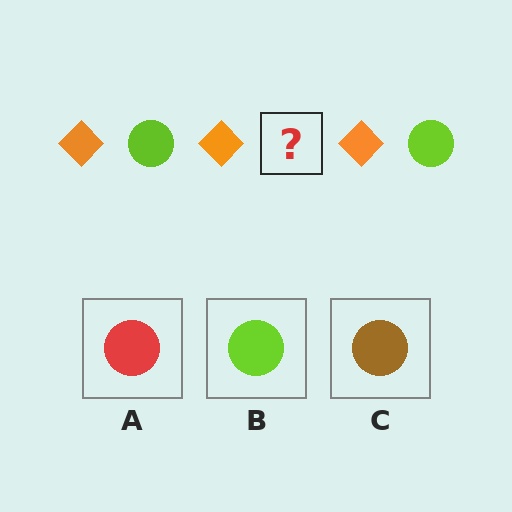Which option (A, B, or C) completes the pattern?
B.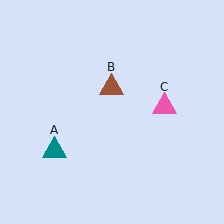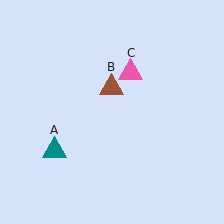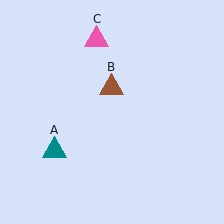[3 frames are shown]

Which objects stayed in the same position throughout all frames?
Teal triangle (object A) and brown triangle (object B) remained stationary.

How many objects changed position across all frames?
1 object changed position: pink triangle (object C).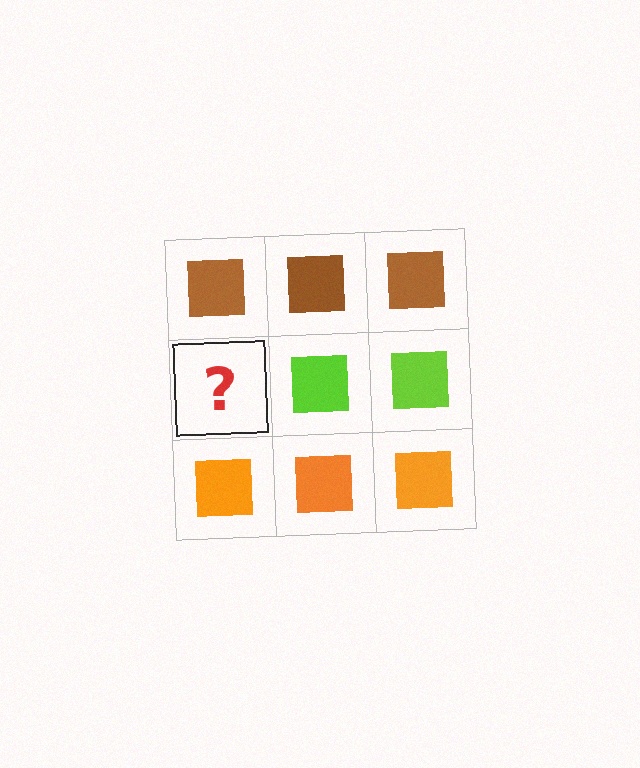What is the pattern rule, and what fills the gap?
The rule is that each row has a consistent color. The gap should be filled with a lime square.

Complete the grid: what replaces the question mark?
The question mark should be replaced with a lime square.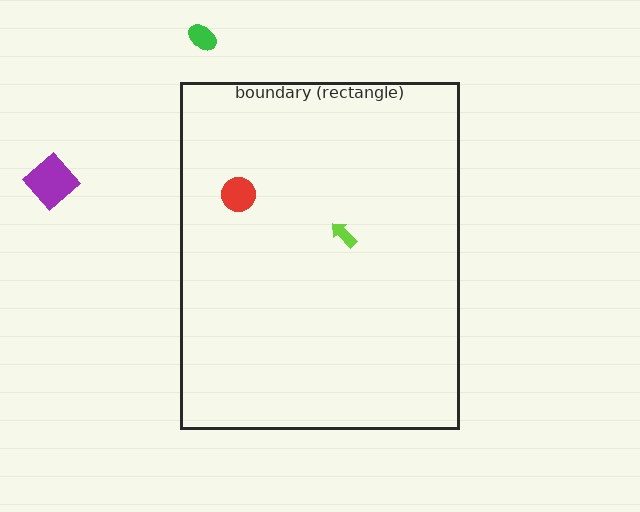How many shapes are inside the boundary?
2 inside, 2 outside.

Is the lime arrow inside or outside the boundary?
Inside.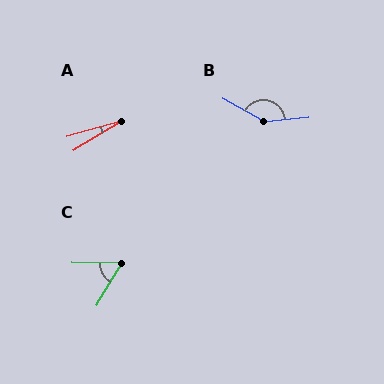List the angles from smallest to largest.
A (16°), C (60°), B (145°).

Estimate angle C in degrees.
Approximately 60 degrees.